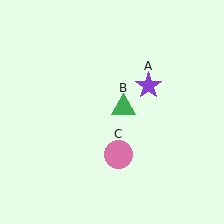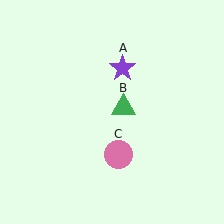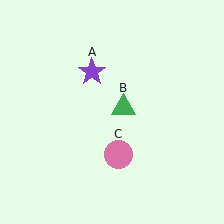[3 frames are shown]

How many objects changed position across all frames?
1 object changed position: purple star (object A).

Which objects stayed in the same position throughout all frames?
Green triangle (object B) and pink circle (object C) remained stationary.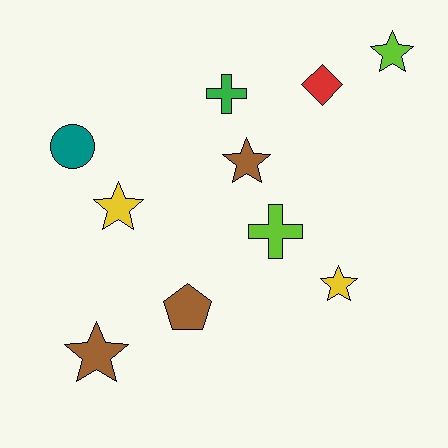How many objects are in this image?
There are 10 objects.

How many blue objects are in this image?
There are no blue objects.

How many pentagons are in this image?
There is 1 pentagon.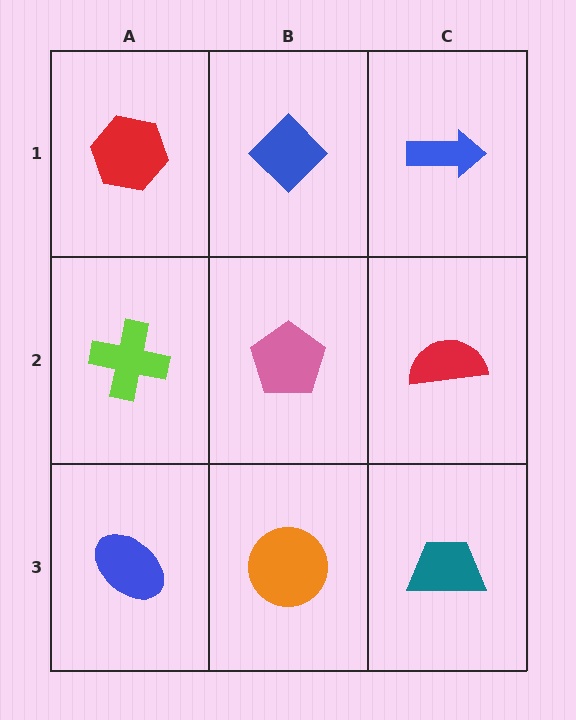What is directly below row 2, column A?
A blue ellipse.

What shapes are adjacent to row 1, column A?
A lime cross (row 2, column A), a blue diamond (row 1, column B).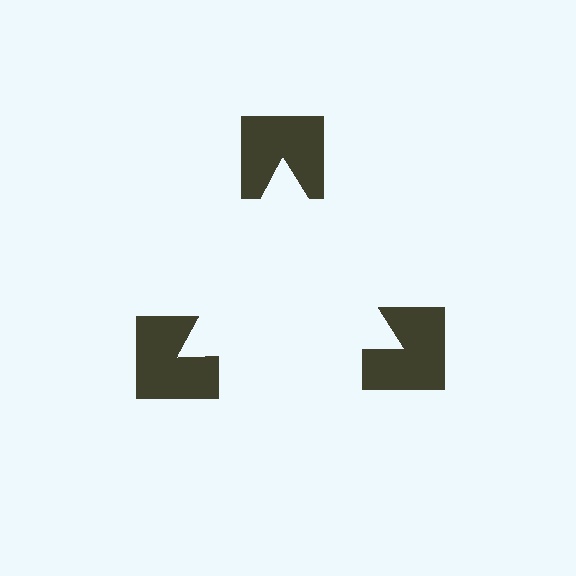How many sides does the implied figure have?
3 sides.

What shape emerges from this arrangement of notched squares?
An illusory triangle — its edges are inferred from the aligned wedge cuts in the notched squares, not physically drawn.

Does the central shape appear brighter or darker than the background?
It typically appears slightly brighter than the background, even though no actual brightness change is drawn.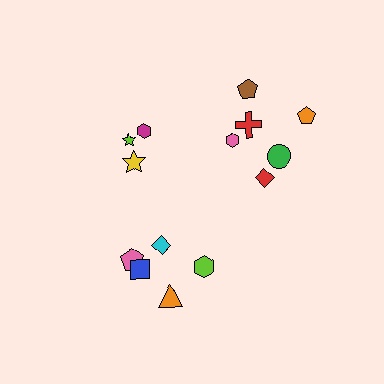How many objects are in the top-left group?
There are 3 objects.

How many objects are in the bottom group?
There are 5 objects.